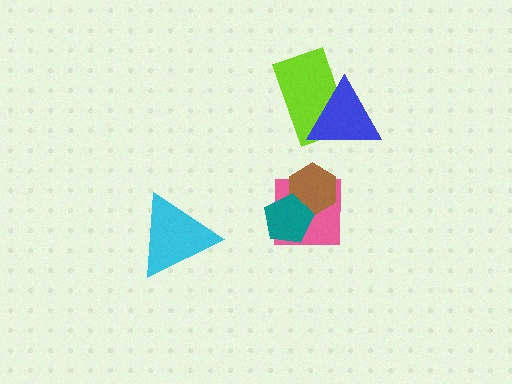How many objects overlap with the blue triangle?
1 object overlaps with the blue triangle.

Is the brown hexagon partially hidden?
Yes, it is partially covered by another shape.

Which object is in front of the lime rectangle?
The blue triangle is in front of the lime rectangle.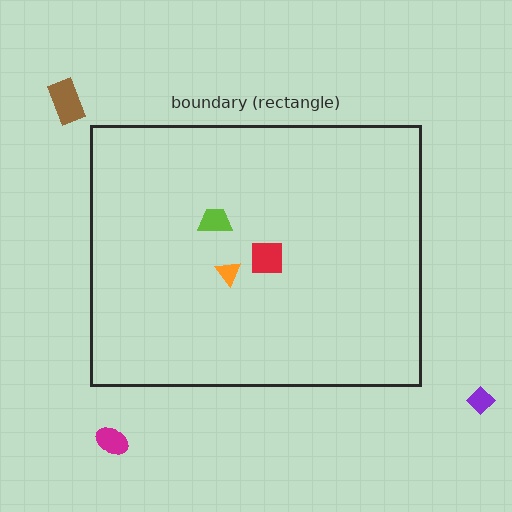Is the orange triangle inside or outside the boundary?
Inside.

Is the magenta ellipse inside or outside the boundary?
Outside.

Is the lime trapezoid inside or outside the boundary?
Inside.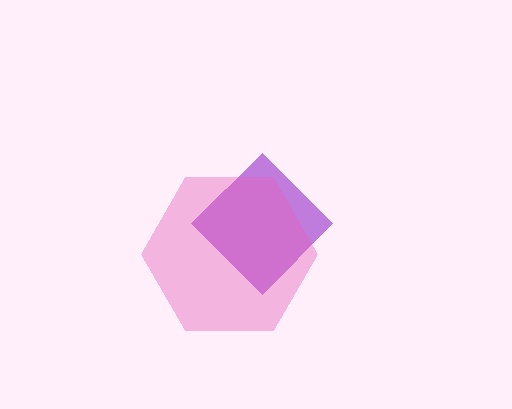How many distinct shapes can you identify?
There are 2 distinct shapes: a purple diamond, a pink hexagon.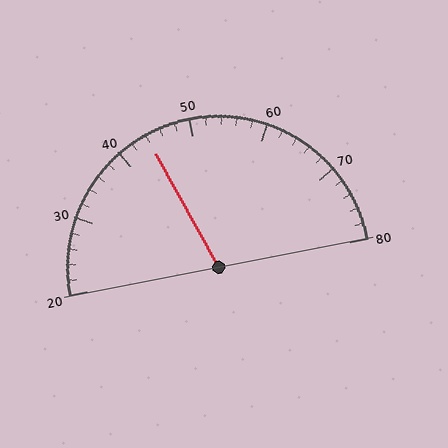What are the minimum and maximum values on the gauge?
The gauge ranges from 20 to 80.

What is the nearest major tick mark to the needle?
The nearest major tick mark is 40.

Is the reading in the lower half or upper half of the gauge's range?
The reading is in the lower half of the range (20 to 80).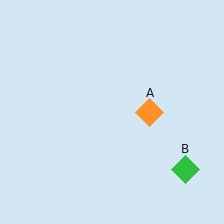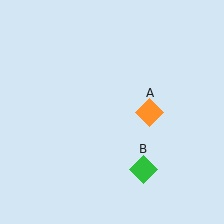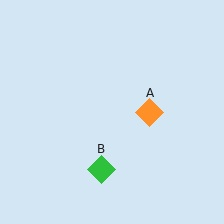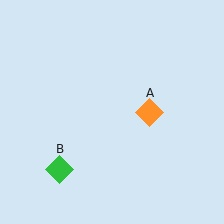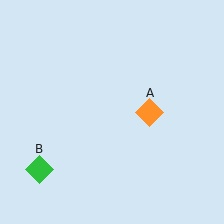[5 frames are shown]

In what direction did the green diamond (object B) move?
The green diamond (object B) moved left.